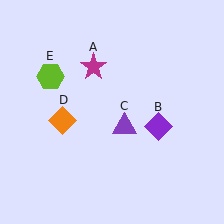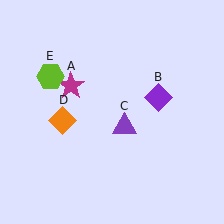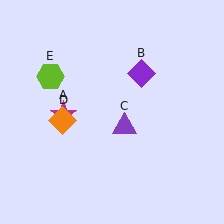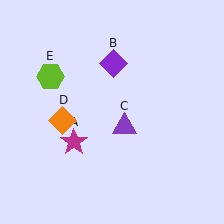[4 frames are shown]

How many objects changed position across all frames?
2 objects changed position: magenta star (object A), purple diamond (object B).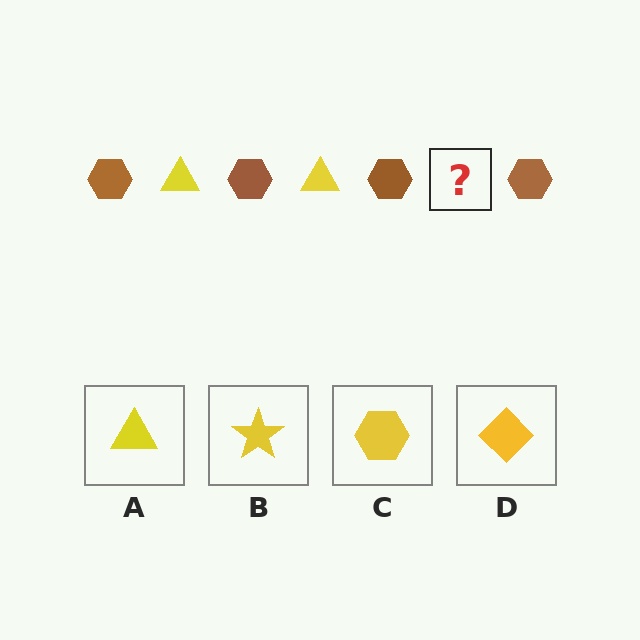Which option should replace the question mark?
Option A.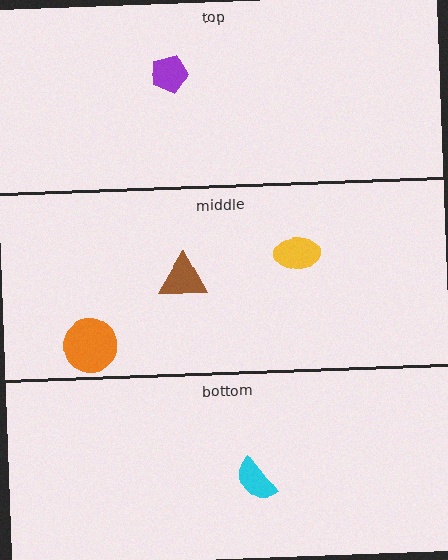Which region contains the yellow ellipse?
The middle region.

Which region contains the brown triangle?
The middle region.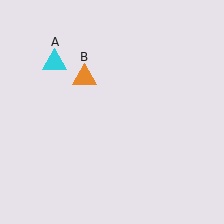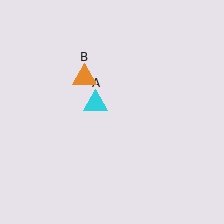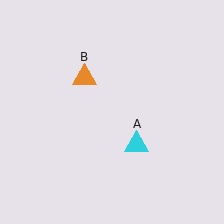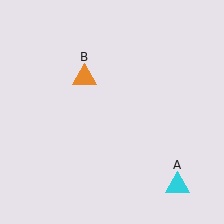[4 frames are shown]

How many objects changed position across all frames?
1 object changed position: cyan triangle (object A).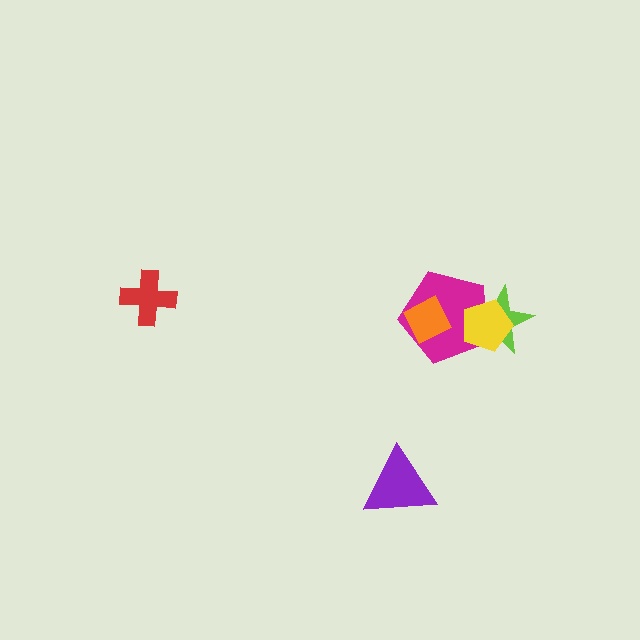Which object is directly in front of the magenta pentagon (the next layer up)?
The yellow pentagon is directly in front of the magenta pentagon.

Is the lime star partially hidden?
Yes, it is partially covered by another shape.